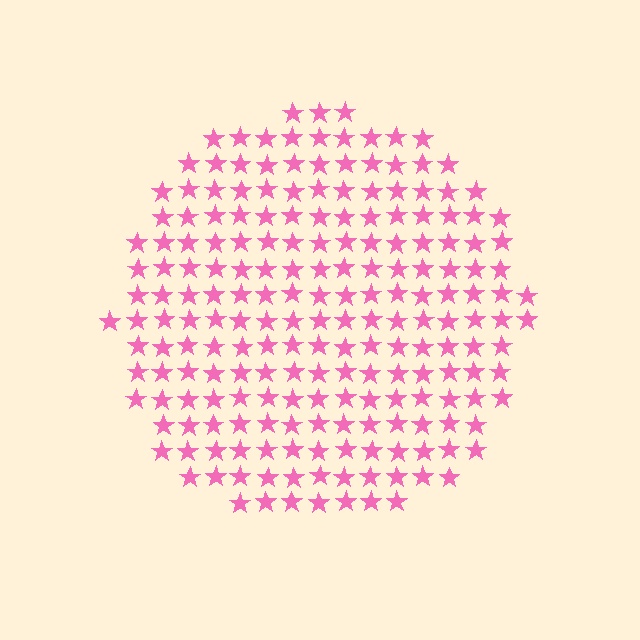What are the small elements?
The small elements are stars.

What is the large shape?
The large shape is a circle.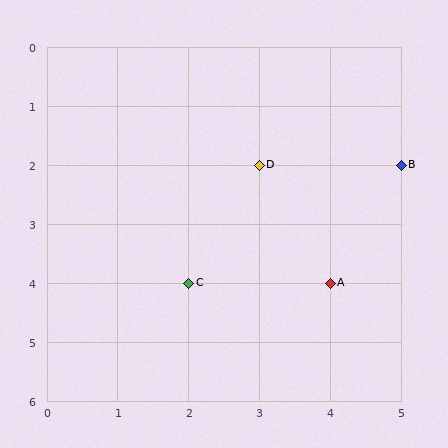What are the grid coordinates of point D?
Point D is at grid coordinates (3, 2).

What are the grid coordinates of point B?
Point B is at grid coordinates (5, 2).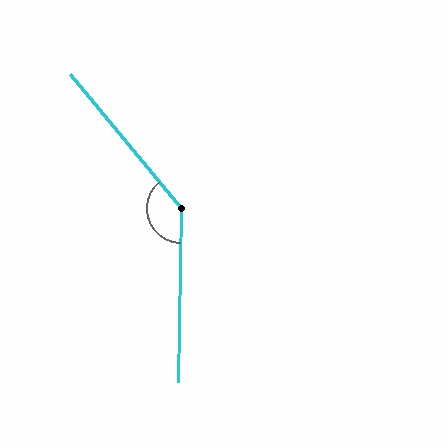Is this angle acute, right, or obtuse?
It is obtuse.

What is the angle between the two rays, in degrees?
Approximately 139 degrees.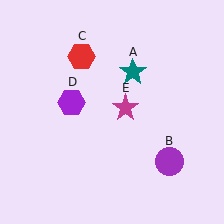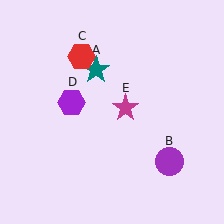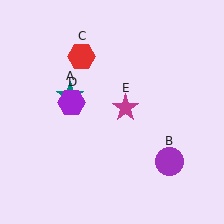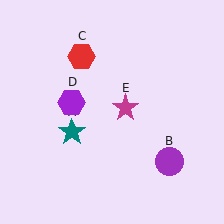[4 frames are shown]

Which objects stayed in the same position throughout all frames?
Purple circle (object B) and red hexagon (object C) and purple hexagon (object D) and magenta star (object E) remained stationary.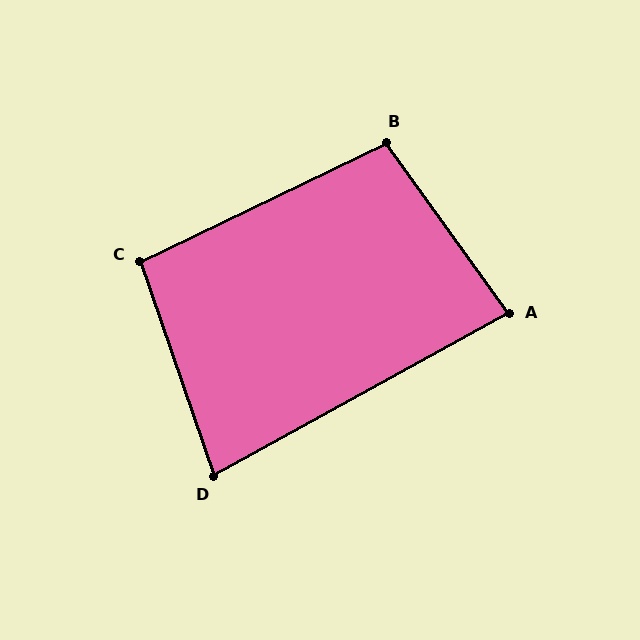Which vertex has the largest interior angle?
B, at approximately 100 degrees.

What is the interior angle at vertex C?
Approximately 97 degrees (obtuse).